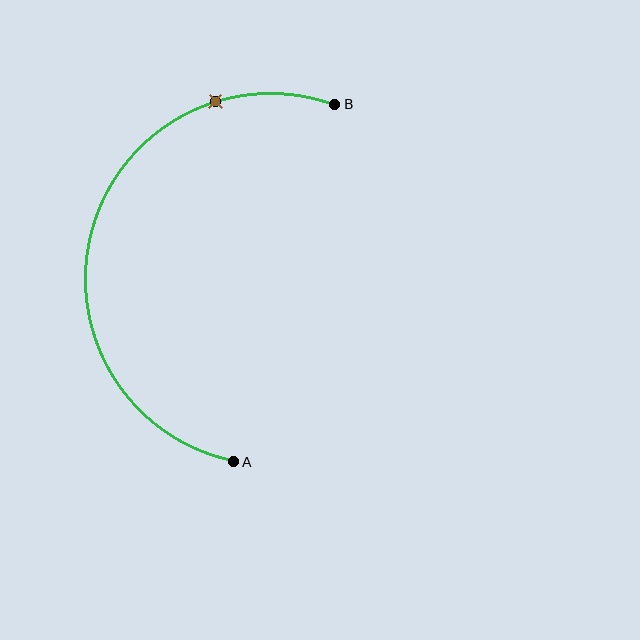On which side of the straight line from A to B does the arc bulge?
The arc bulges to the left of the straight line connecting A and B.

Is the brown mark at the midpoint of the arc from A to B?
No. The brown mark lies on the arc but is closer to endpoint B. The arc midpoint would be at the point on the curve equidistant along the arc from both A and B.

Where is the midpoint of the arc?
The arc midpoint is the point on the curve farthest from the straight line joining A and B. It sits to the left of that line.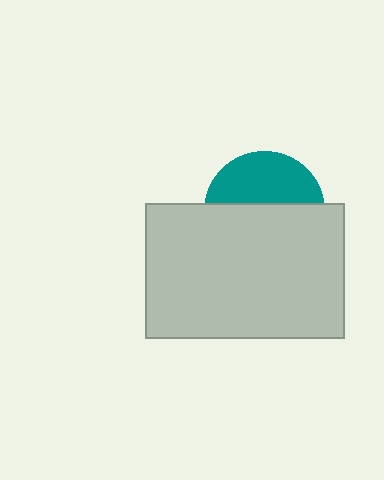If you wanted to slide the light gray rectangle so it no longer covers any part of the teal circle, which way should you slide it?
Slide it down — that is the most direct way to separate the two shapes.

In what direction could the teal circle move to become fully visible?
The teal circle could move up. That would shift it out from behind the light gray rectangle entirely.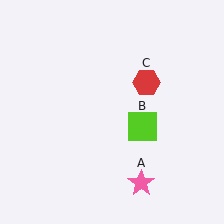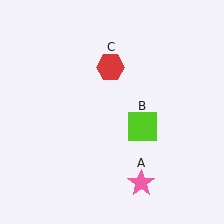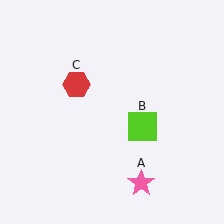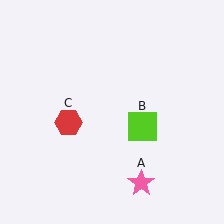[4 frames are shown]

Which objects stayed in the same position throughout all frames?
Pink star (object A) and lime square (object B) remained stationary.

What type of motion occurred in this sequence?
The red hexagon (object C) rotated counterclockwise around the center of the scene.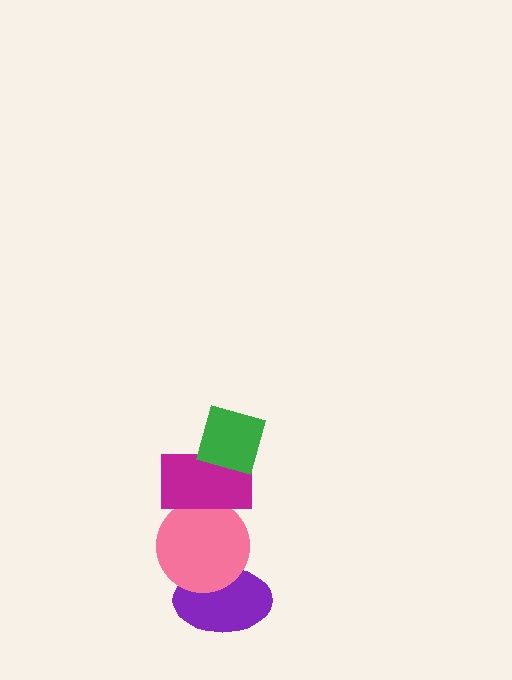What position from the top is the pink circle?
The pink circle is 3rd from the top.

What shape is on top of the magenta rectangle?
The green diamond is on top of the magenta rectangle.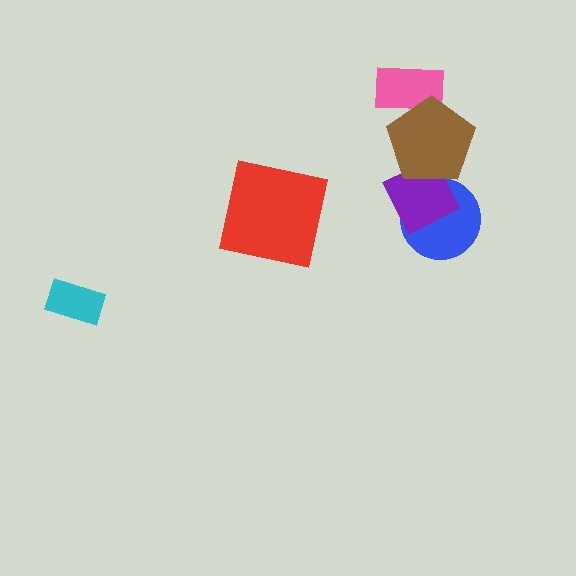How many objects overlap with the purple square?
2 objects overlap with the purple square.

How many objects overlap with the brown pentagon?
2 objects overlap with the brown pentagon.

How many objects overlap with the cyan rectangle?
0 objects overlap with the cyan rectangle.